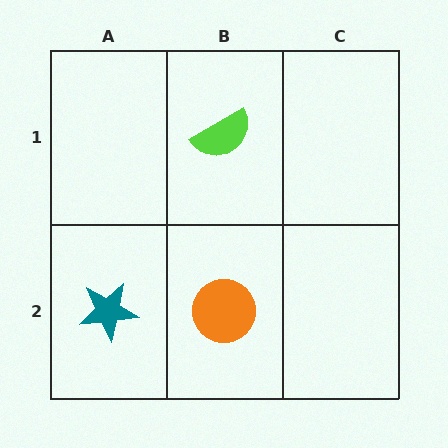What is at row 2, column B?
An orange circle.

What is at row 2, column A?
A teal star.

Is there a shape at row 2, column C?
No, that cell is empty.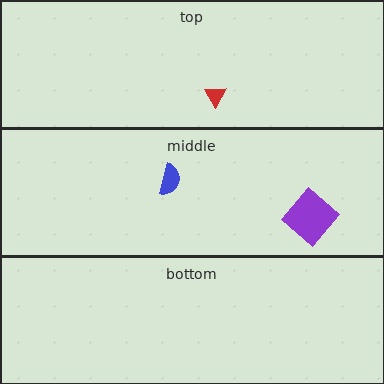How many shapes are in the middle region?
2.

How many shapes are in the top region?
1.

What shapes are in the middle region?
The blue semicircle, the purple diamond.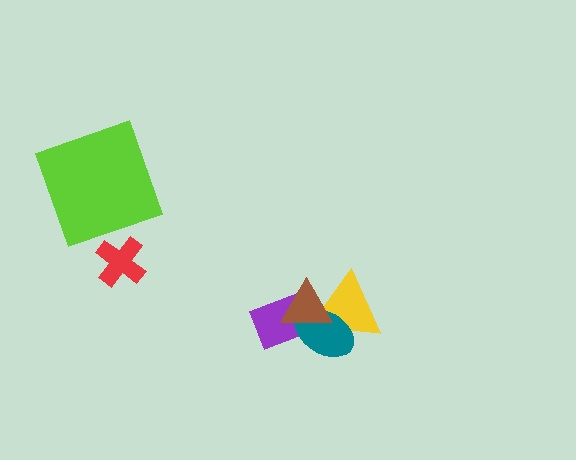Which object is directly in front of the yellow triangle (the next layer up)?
The purple rectangle is directly in front of the yellow triangle.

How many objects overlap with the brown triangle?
3 objects overlap with the brown triangle.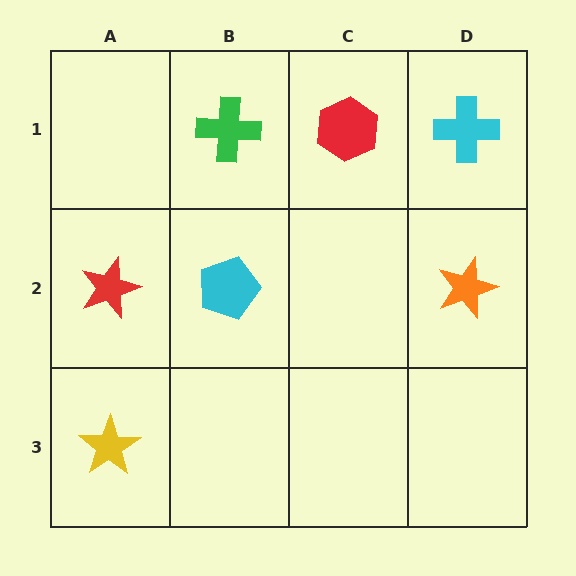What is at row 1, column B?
A green cross.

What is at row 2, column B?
A cyan pentagon.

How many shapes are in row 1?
3 shapes.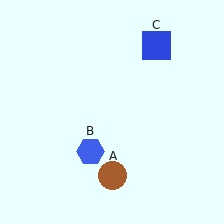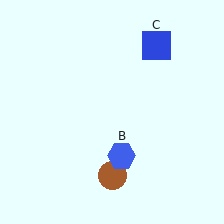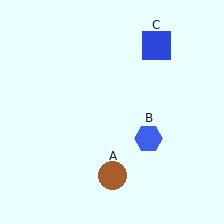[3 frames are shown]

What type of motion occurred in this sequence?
The blue hexagon (object B) rotated counterclockwise around the center of the scene.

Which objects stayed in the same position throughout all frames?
Brown circle (object A) and blue square (object C) remained stationary.